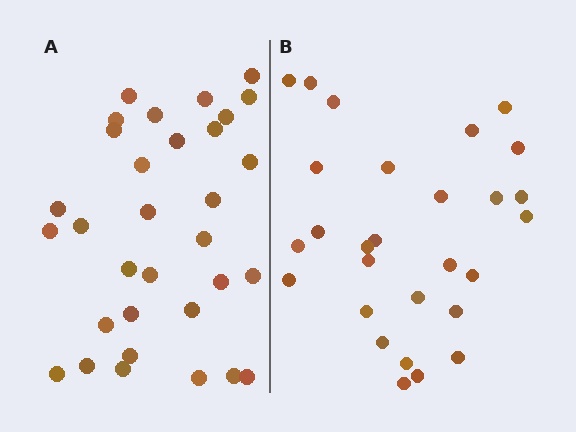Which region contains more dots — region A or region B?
Region A (the left region) has more dots.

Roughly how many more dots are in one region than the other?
Region A has about 4 more dots than region B.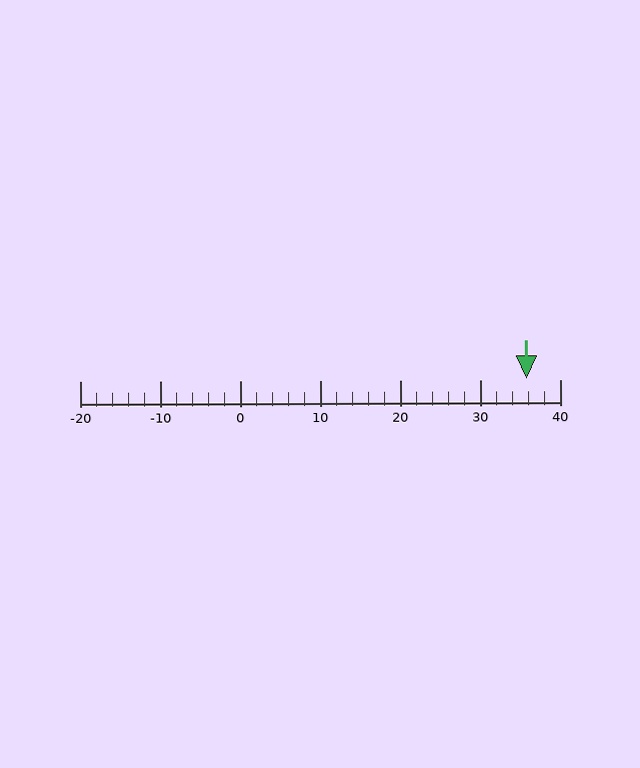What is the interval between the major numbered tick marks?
The major tick marks are spaced 10 units apart.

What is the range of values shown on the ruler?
The ruler shows values from -20 to 40.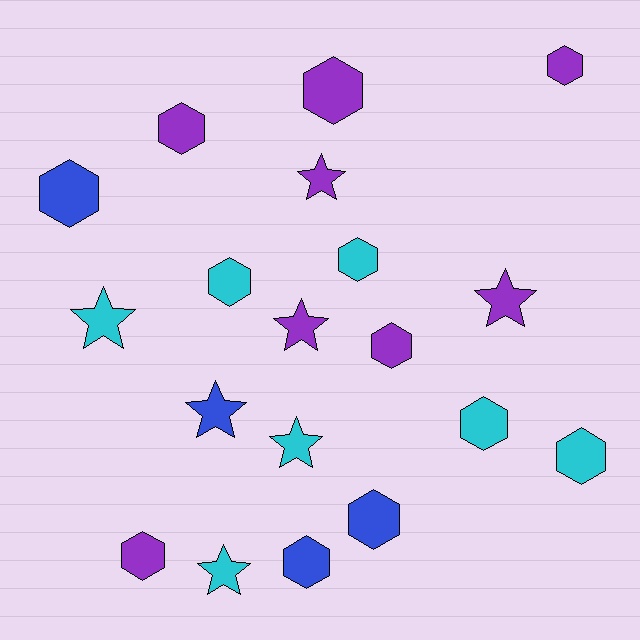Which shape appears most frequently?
Hexagon, with 12 objects.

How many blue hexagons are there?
There are 3 blue hexagons.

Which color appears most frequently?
Purple, with 8 objects.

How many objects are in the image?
There are 19 objects.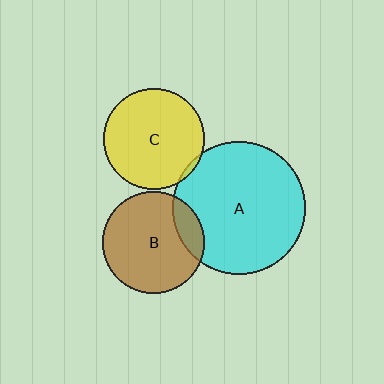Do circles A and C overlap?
Yes.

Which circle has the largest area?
Circle A (cyan).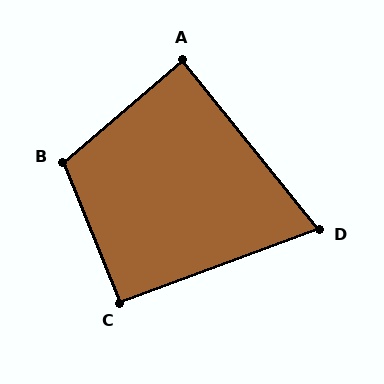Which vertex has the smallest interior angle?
D, at approximately 71 degrees.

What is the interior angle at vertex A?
Approximately 88 degrees (approximately right).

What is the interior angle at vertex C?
Approximately 92 degrees (approximately right).